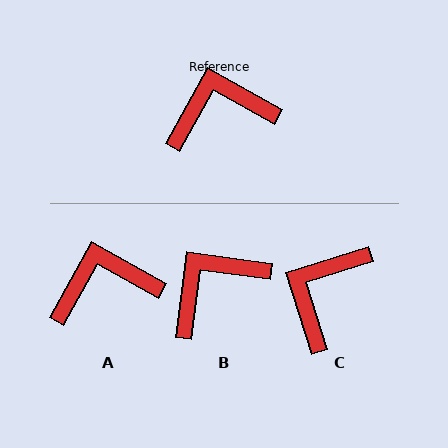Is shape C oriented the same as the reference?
No, it is off by about 46 degrees.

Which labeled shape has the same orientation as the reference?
A.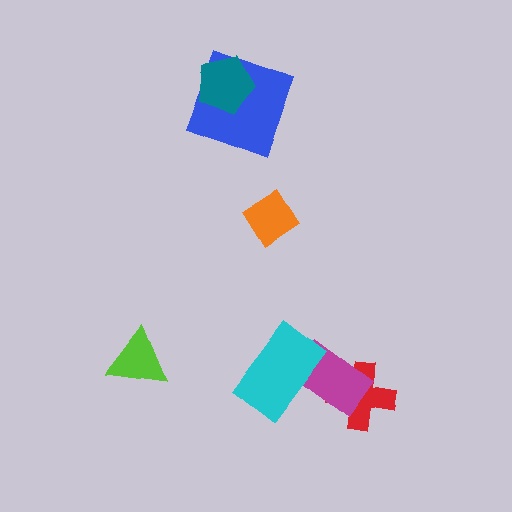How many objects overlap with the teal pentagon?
1 object overlaps with the teal pentagon.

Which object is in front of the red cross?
The magenta rectangle is in front of the red cross.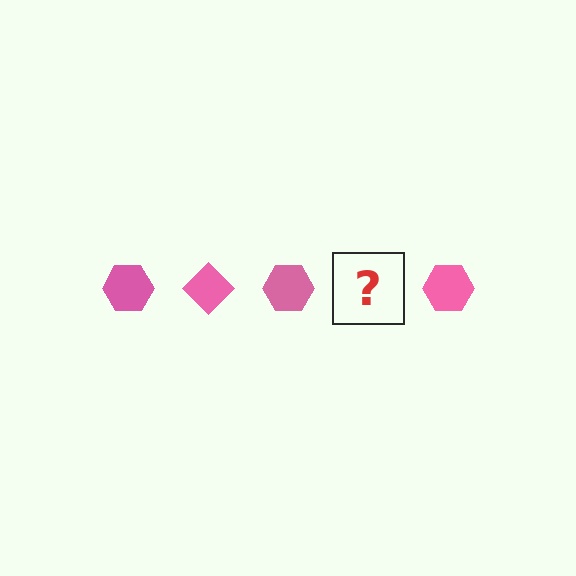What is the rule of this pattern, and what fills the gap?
The rule is that the pattern cycles through hexagon, diamond shapes in pink. The gap should be filled with a pink diamond.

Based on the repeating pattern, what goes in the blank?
The blank should be a pink diamond.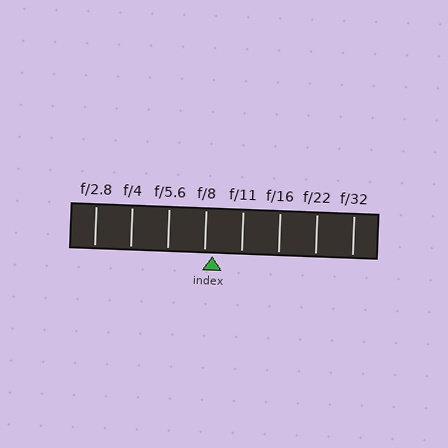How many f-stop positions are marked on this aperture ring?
There are 8 f-stop positions marked.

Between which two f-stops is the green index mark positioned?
The index mark is between f/8 and f/11.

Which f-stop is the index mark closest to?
The index mark is closest to f/8.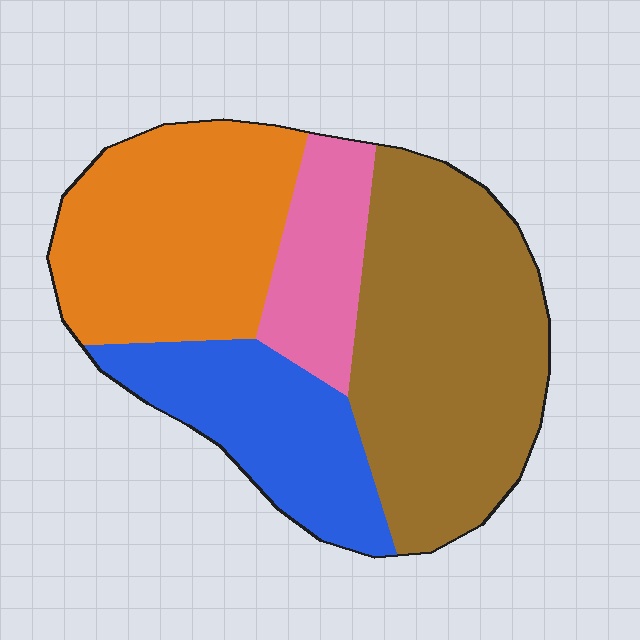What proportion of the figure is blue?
Blue takes up about one fifth (1/5) of the figure.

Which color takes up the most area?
Brown, at roughly 40%.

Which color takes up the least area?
Pink, at roughly 10%.